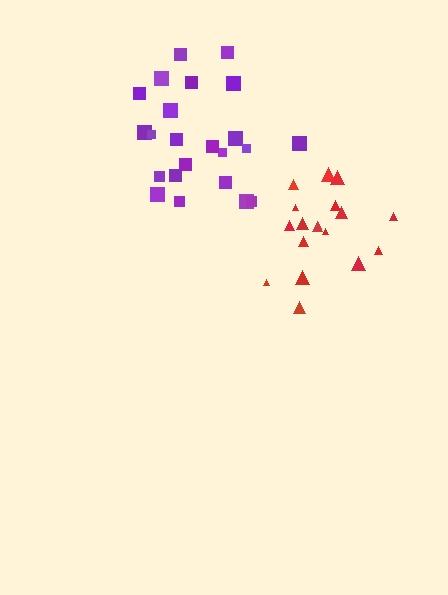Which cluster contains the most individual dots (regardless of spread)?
Purple (23).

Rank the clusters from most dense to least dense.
purple, red.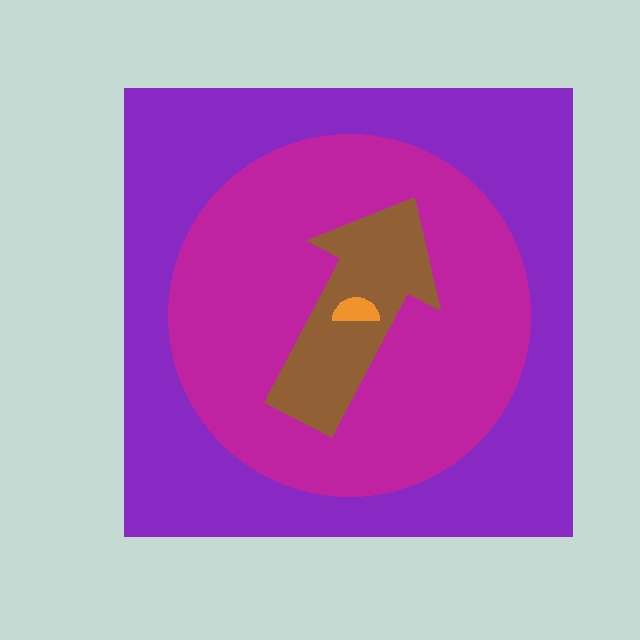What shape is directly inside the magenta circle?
The brown arrow.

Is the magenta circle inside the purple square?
Yes.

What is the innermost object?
The orange semicircle.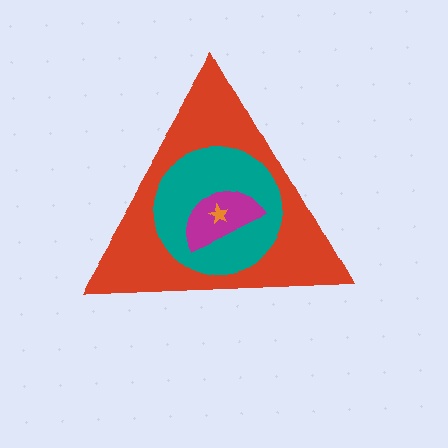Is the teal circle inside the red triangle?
Yes.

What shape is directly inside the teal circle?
The magenta semicircle.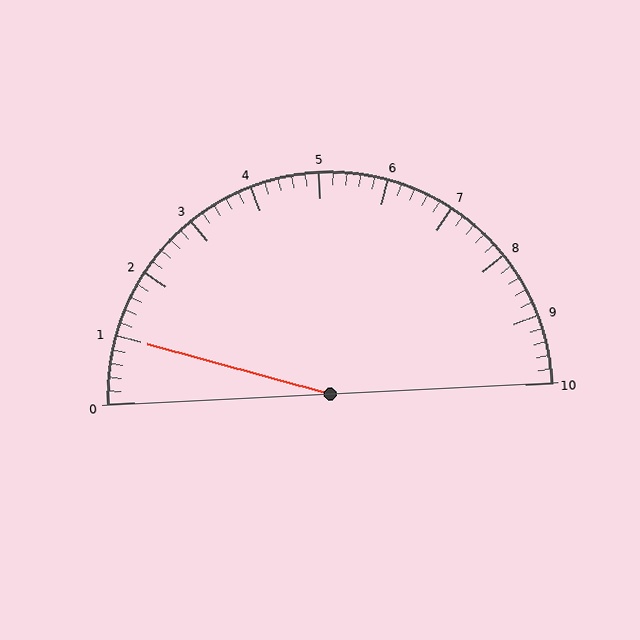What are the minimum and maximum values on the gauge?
The gauge ranges from 0 to 10.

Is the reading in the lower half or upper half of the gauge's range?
The reading is in the lower half of the range (0 to 10).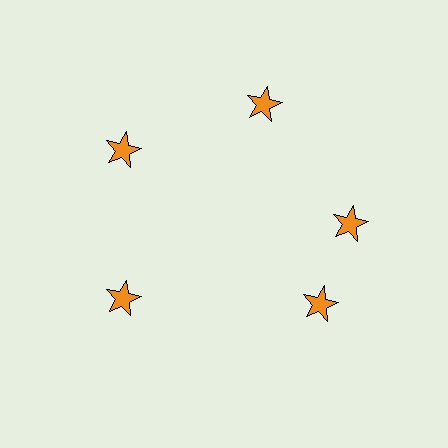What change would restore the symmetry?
The symmetry would be restored by rotating it back into even spacing with its neighbors so that all 5 stars sit at equal angles and equal distance from the center.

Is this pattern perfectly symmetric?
No. The 5 orange stars are arranged in a ring, but one element near the 5 o'clock position is rotated out of alignment along the ring, breaking the 5-fold rotational symmetry.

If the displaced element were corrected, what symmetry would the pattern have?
It would have 5-fold rotational symmetry — the pattern would map onto itself every 72 degrees.